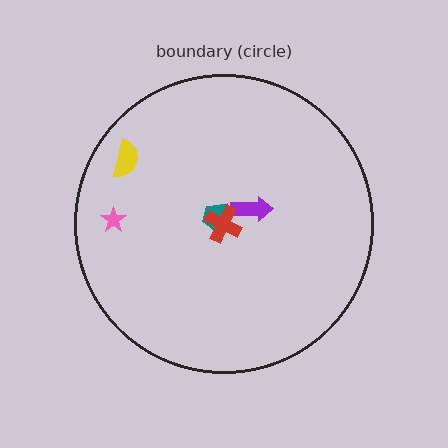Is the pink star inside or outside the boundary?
Inside.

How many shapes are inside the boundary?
5 inside, 0 outside.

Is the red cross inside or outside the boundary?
Inside.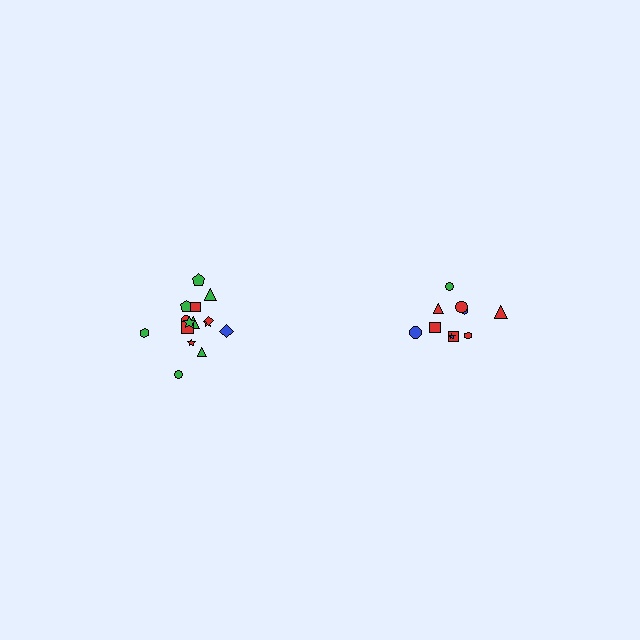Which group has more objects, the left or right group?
The left group.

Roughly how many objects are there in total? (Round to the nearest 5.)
Roughly 25 objects in total.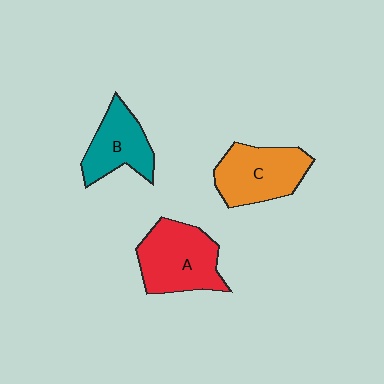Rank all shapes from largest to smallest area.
From largest to smallest: A (red), C (orange), B (teal).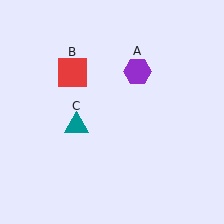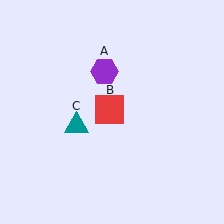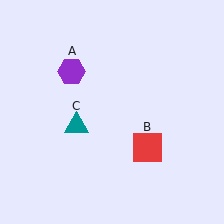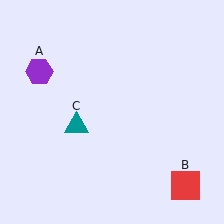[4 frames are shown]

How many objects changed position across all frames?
2 objects changed position: purple hexagon (object A), red square (object B).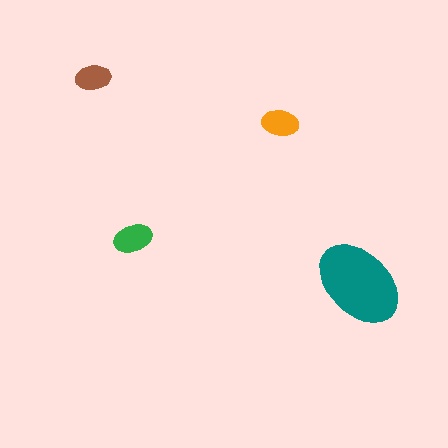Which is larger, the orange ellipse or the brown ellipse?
The orange one.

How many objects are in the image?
There are 4 objects in the image.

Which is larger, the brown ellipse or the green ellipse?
The green one.